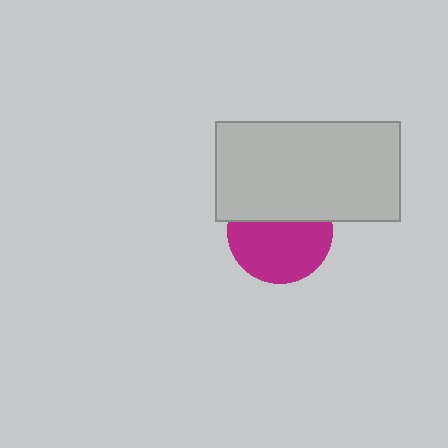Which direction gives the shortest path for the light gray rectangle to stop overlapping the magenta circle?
Moving up gives the shortest separation.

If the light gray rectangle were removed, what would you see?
You would see the complete magenta circle.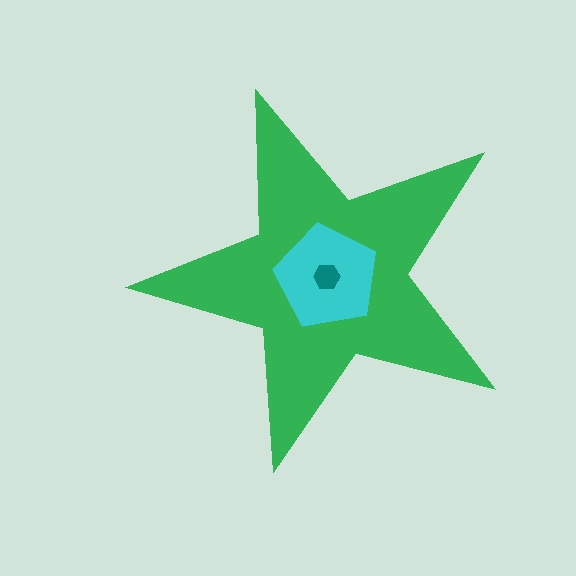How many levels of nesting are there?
3.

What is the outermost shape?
The green star.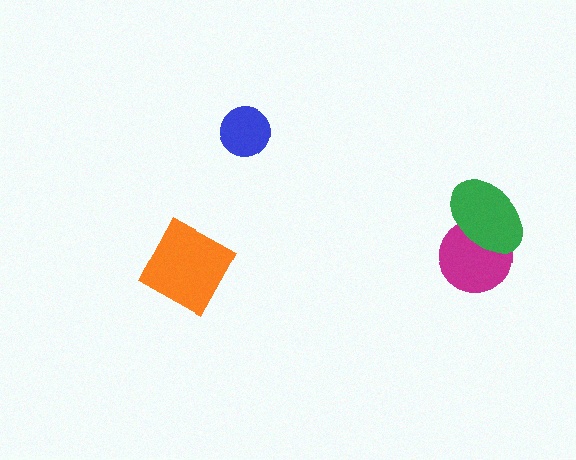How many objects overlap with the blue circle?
0 objects overlap with the blue circle.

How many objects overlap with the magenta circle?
1 object overlaps with the magenta circle.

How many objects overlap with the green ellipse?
1 object overlaps with the green ellipse.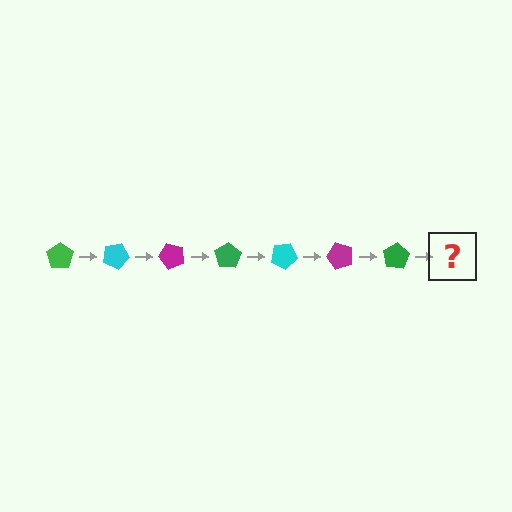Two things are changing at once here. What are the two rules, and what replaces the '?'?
The two rules are that it rotates 25 degrees each step and the color cycles through green, cyan, and magenta. The '?' should be a cyan pentagon, rotated 175 degrees from the start.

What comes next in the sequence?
The next element should be a cyan pentagon, rotated 175 degrees from the start.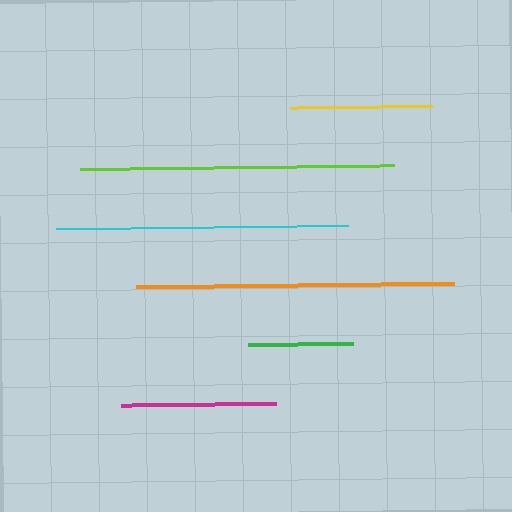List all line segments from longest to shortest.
From longest to shortest: orange, lime, cyan, magenta, yellow, green.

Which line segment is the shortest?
The green line is the shortest at approximately 105 pixels.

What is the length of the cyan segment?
The cyan segment is approximately 292 pixels long.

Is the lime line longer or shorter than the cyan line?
The lime line is longer than the cyan line.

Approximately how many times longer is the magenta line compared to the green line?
The magenta line is approximately 1.5 times the length of the green line.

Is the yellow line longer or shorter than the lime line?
The lime line is longer than the yellow line.